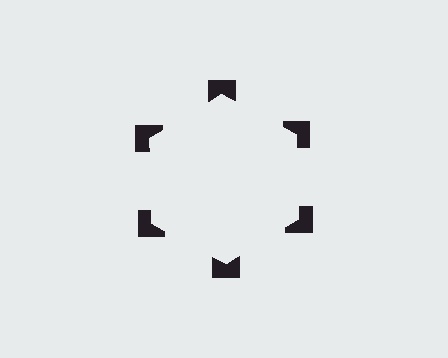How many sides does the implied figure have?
6 sides.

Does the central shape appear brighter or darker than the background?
It typically appears slightly brighter than the background, even though no actual brightness change is drawn.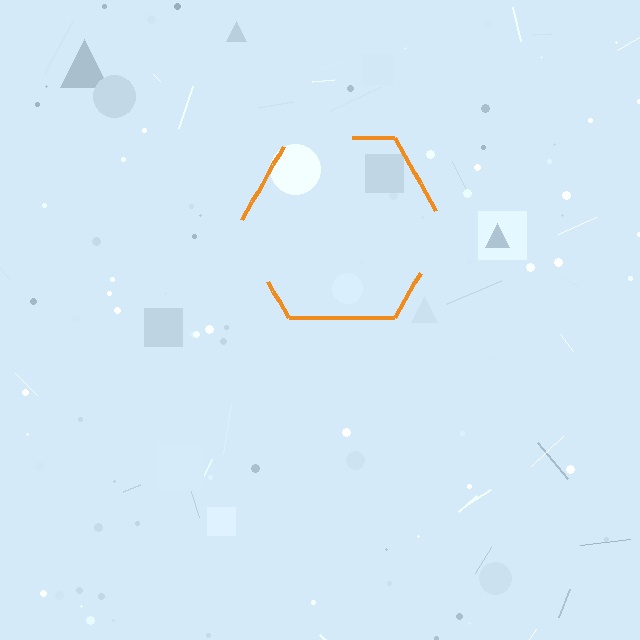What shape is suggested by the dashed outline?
The dashed outline suggests a hexagon.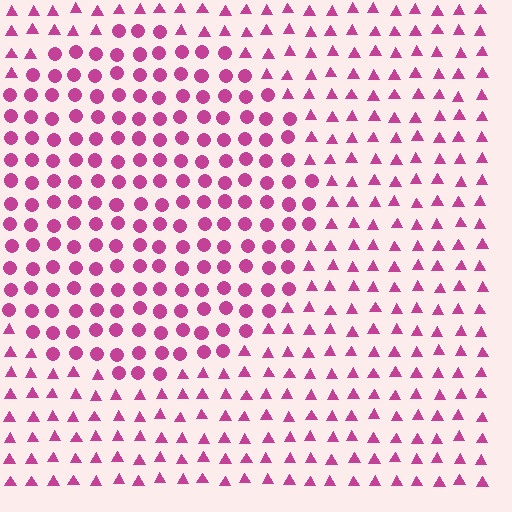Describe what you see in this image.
The image is filled with small magenta elements arranged in a uniform grid. A circle-shaped region contains circles, while the surrounding area contains triangles. The boundary is defined purely by the change in element shape.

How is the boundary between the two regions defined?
The boundary is defined by a change in element shape: circles inside vs. triangles outside. All elements share the same color and spacing.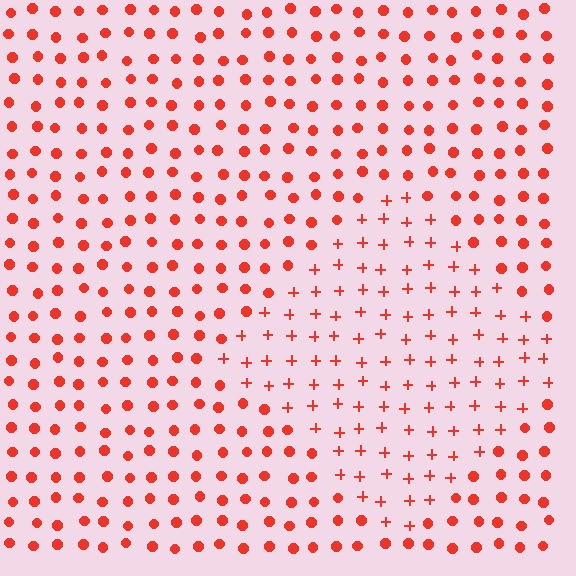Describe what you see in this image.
The image is filled with small red elements arranged in a uniform grid. A diamond-shaped region contains plus signs, while the surrounding area contains circles. The boundary is defined purely by the change in element shape.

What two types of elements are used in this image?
The image uses plus signs inside the diamond region and circles outside it.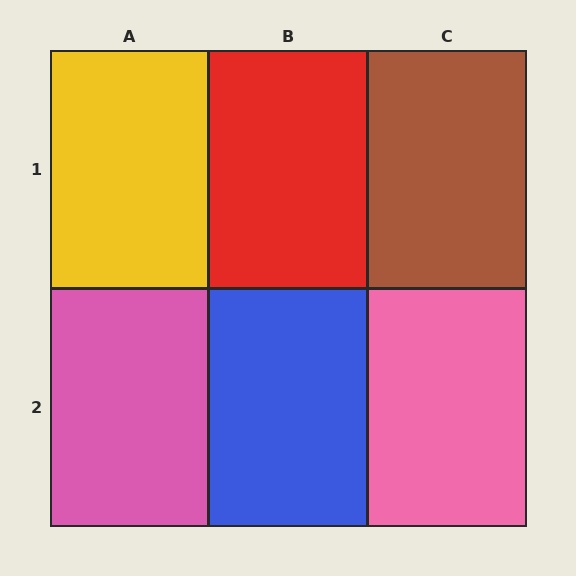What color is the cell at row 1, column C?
Brown.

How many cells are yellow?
1 cell is yellow.